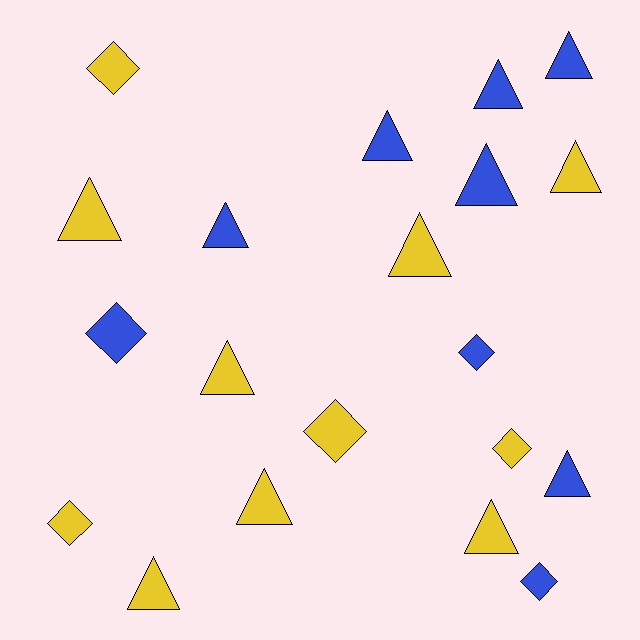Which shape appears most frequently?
Triangle, with 13 objects.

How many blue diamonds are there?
There are 3 blue diamonds.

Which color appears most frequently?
Yellow, with 11 objects.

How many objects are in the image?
There are 20 objects.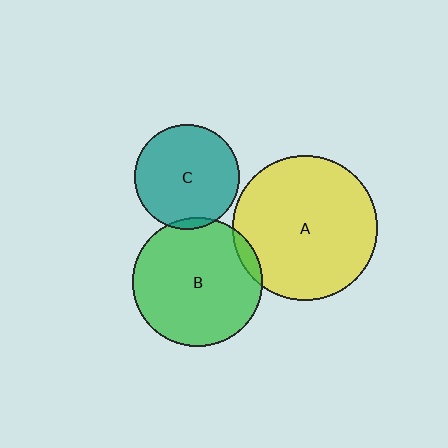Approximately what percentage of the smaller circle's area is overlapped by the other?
Approximately 5%.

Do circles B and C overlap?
Yes.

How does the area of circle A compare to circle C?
Approximately 1.9 times.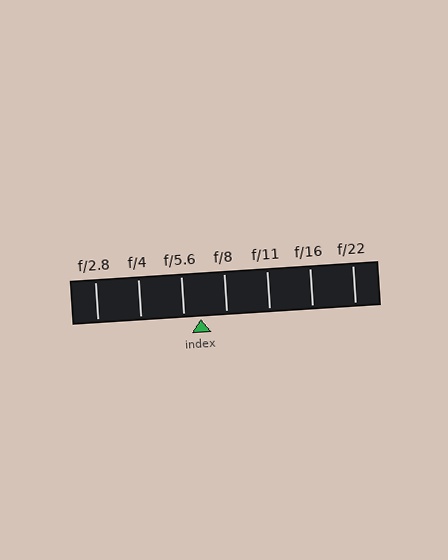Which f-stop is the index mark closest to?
The index mark is closest to f/5.6.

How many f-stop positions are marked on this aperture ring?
There are 7 f-stop positions marked.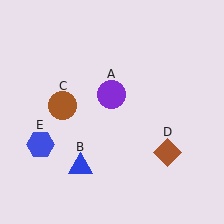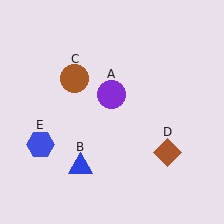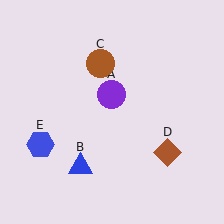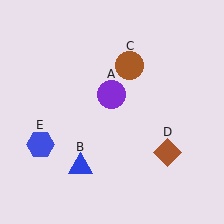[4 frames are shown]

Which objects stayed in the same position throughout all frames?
Purple circle (object A) and blue triangle (object B) and brown diamond (object D) and blue hexagon (object E) remained stationary.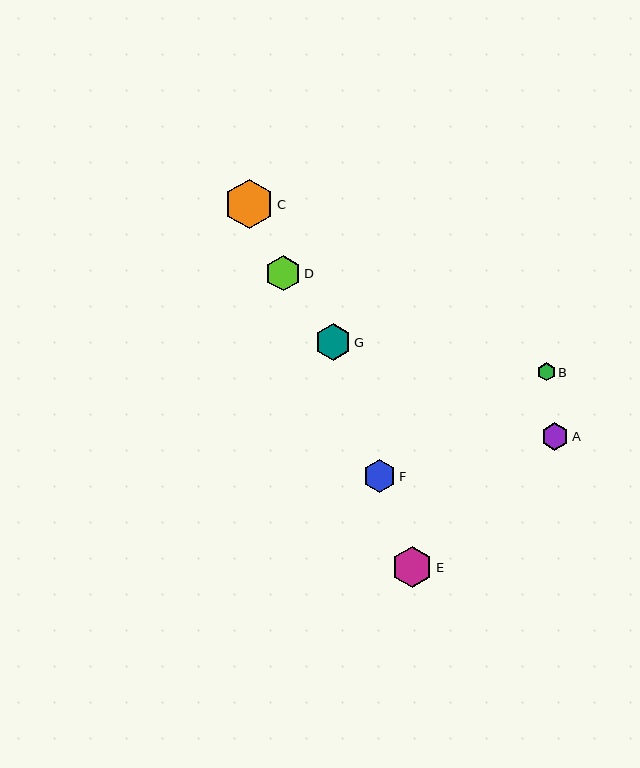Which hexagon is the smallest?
Hexagon B is the smallest with a size of approximately 18 pixels.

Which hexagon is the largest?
Hexagon C is the largest with a size of approximately 49 pixels.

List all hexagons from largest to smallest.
From largest to smallest: C, E, G, D, F, A, B.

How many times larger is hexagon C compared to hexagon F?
Hexagon C is approximately 1.5 times the size of hexagon F.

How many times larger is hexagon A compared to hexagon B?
Hexagon A is approximately 1.5 times the size of hexagon B.